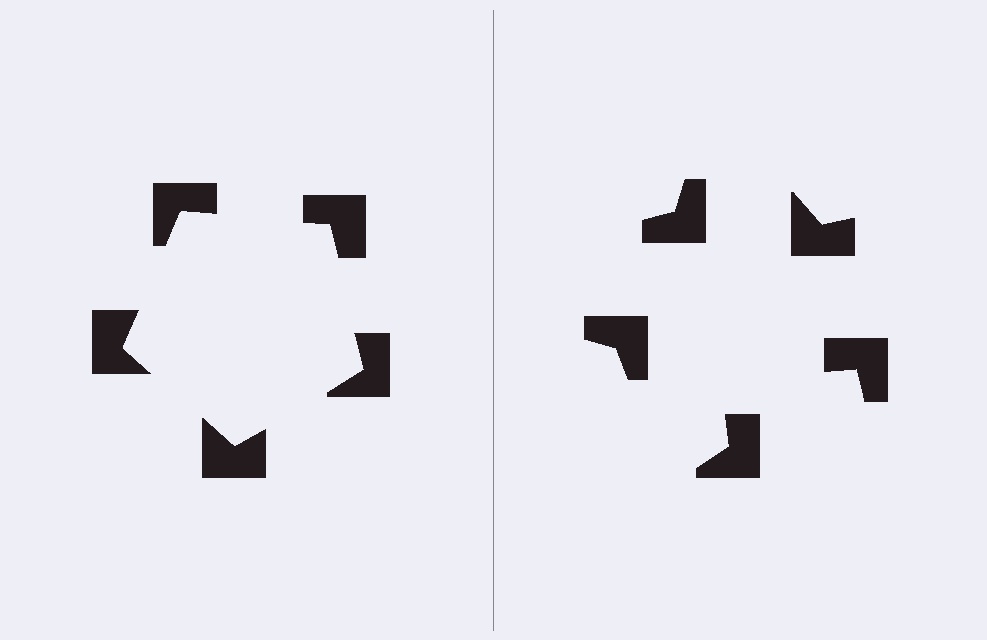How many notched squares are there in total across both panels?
10 — 5 on each side.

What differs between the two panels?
The notched squares are positioned identically on both sides; only the wedge orientations differ. On the left they align to a pentagon; on the right they are misaligned.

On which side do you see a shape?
An illusory pentagon appears on the left side. On the right side the wedge cuts are rotated, so no coherent shape forms.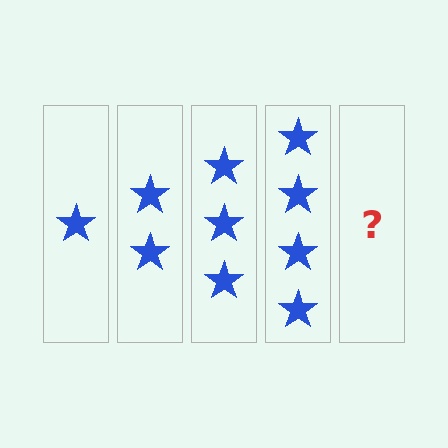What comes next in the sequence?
The next element should be 5 stars.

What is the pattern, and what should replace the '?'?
The pattern is that each step adds one more star. The '?' should be 5 stars.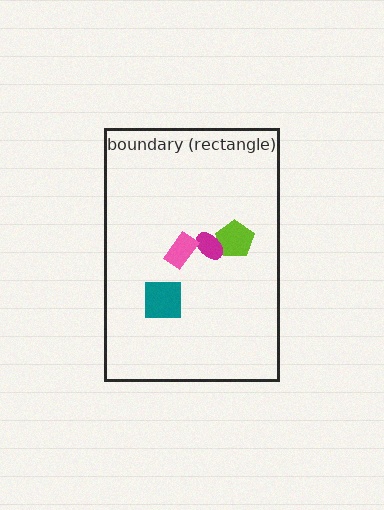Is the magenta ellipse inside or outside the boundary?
Inside.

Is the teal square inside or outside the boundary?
Inside.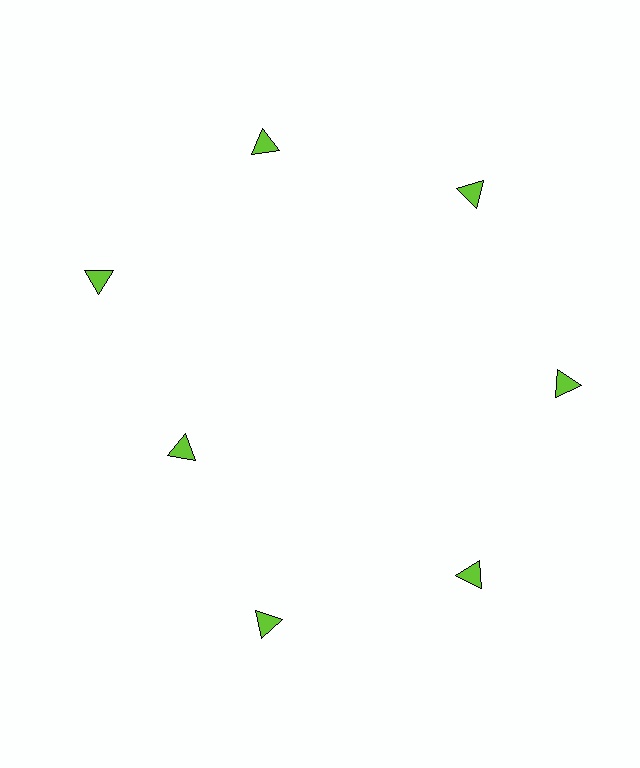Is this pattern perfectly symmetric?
No. The 7 lime triangles are arranged in a ring, but one element near the 8 o'clock position is pulled inward toward the center, breaking the 7-fold rotational symmetry.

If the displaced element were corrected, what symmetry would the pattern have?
It would have 7-fold rotational symmetry — the pattern would map onto itself every 51 degrees.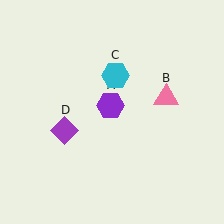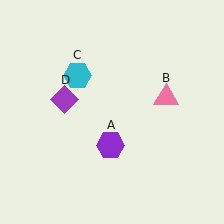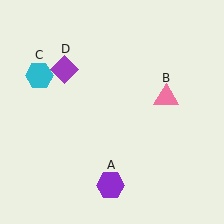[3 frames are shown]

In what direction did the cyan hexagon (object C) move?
The cyan hexagon (object C) moved left.